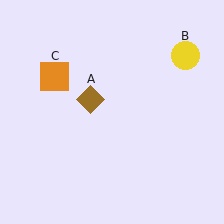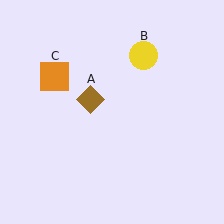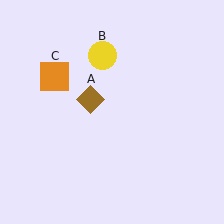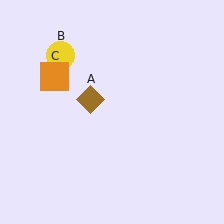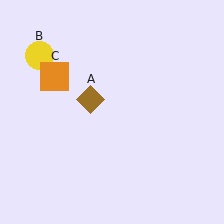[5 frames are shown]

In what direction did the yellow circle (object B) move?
The yellow circle (object B) moved left.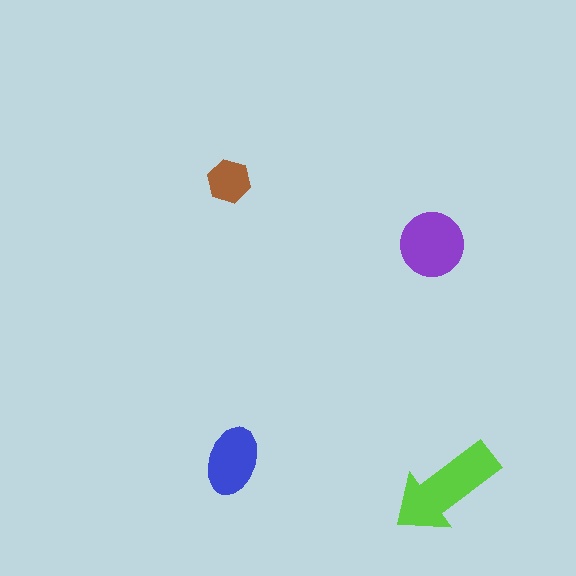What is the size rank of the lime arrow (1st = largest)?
1st.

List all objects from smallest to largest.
The brown hexagon, the blue ellipse, the purple circle, the lime arrow.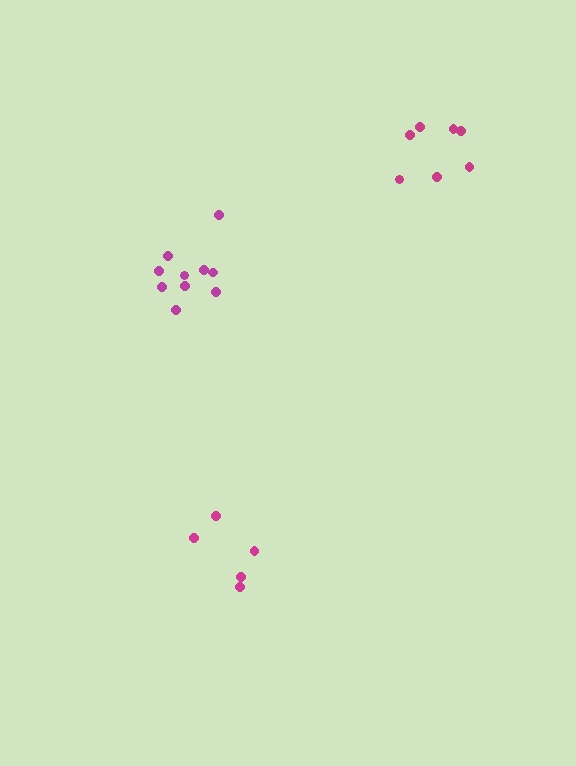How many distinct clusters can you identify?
There are 3 distinct clusters.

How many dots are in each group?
Group 1: 5 dots, Group 2: 10 dots, Group 3: 7 dots (22 total).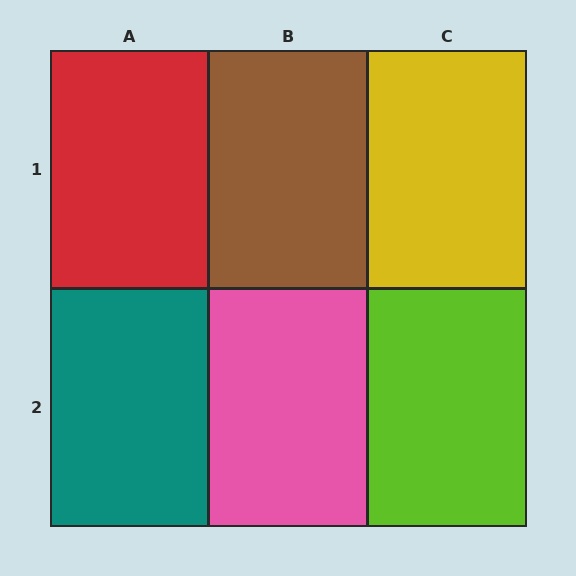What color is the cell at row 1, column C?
Yellow.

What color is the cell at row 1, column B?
Brown.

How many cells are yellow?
1 cell is yellow.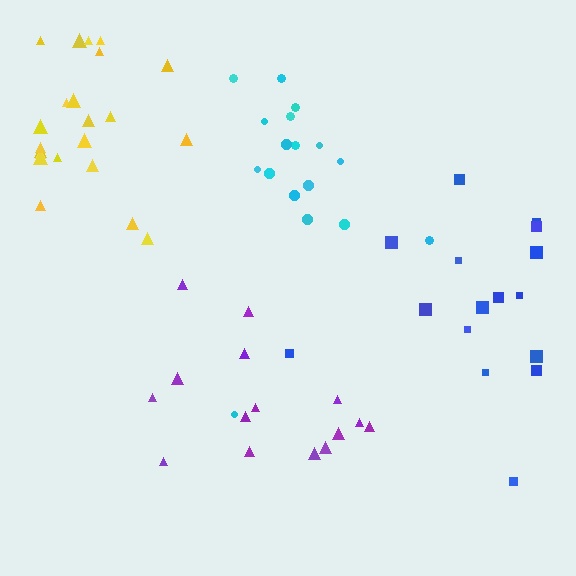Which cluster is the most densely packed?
Yellow.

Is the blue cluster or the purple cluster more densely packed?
Purple.